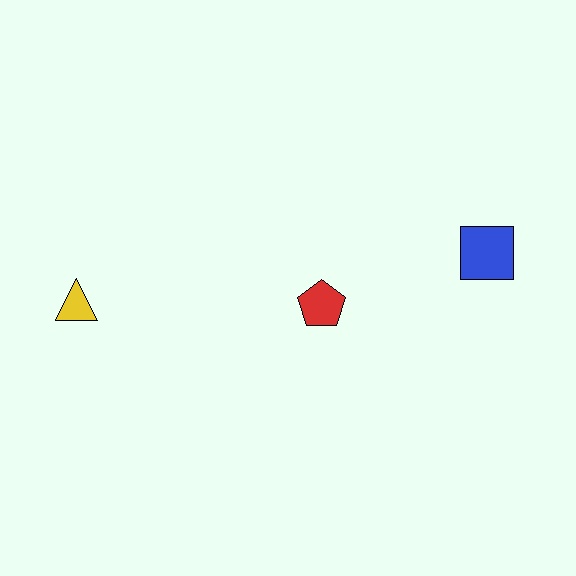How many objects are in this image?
There are 3 objects.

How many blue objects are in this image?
There is 1 blue object.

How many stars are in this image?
There are no stars.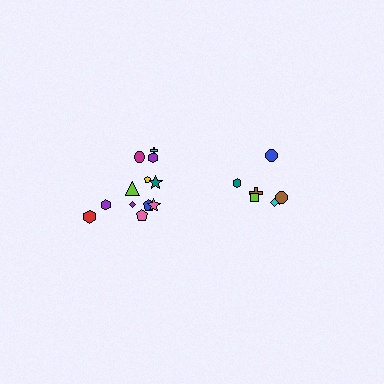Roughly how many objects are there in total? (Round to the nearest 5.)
Roughly 20 objects in total.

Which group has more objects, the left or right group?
The left group.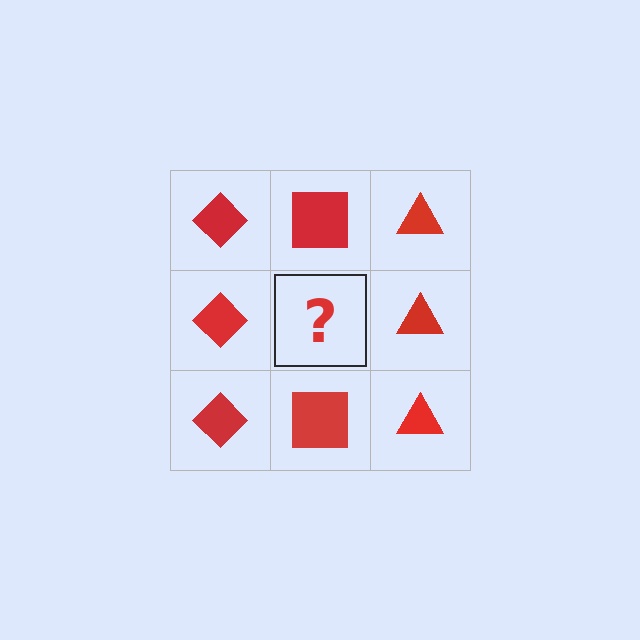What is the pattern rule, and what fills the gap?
The rule is that each column has a consistent shape. The gap should be filled with a red square.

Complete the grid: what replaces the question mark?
The question mark should be replaced with a red square.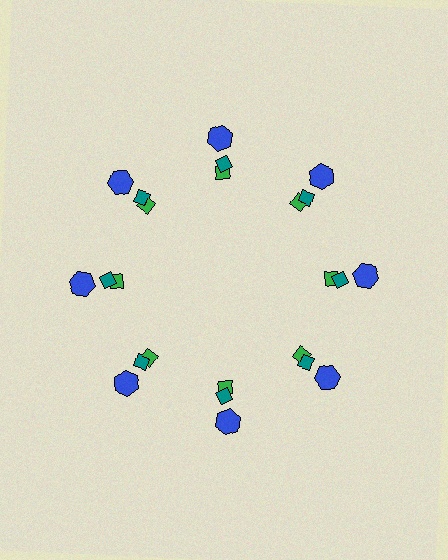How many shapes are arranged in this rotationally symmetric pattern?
There are 24 shapes, arranged in 8 groups of 3.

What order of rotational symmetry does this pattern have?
This pattern has 8-fold rotational symmetry.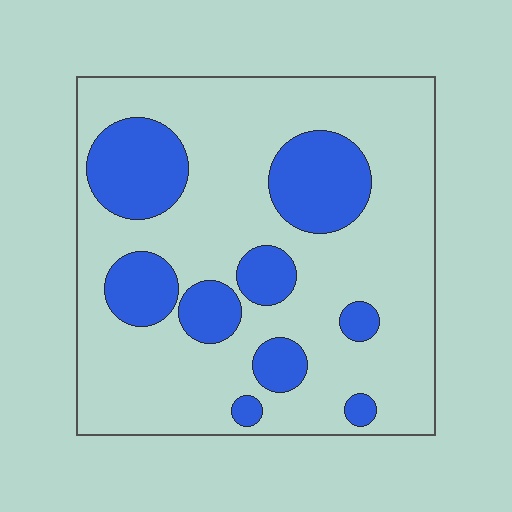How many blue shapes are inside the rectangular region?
9.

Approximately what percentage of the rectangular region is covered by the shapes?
Approximately 25%.